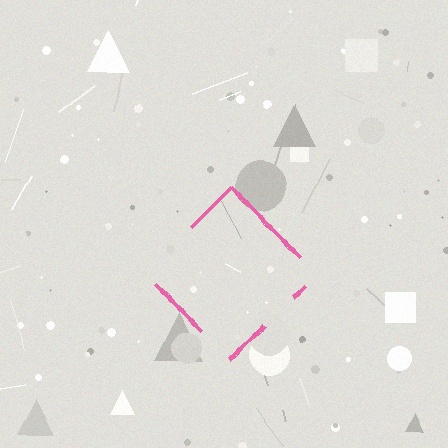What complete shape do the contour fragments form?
The contour fragments form a diamond.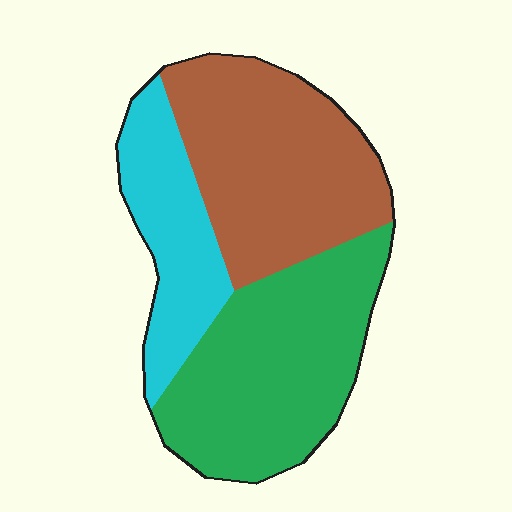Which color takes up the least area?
Cyan, at roughly 20%.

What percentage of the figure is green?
Green covers roughly 40% of the figure.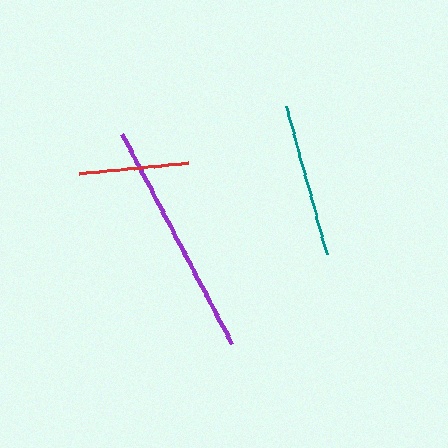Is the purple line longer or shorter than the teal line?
The purple line is longer than the teal line.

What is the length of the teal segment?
The teal segment is approximately 154 pixels long.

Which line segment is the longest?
The purple line is the longest at approximately 237 pixels.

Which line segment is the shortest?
The red line is the shortest at approximately 109 pixels.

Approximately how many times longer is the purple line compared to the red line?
The purple line is approximately 2.2 times the length of the red line.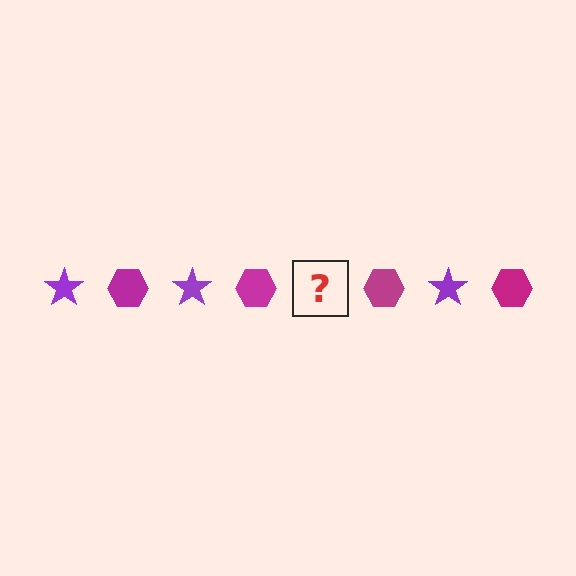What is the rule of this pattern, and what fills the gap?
The rule is that the pattern alternates between purple star and magenta hexagon. The gap should be filled with a purple star.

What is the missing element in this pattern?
The missing element is a purple star.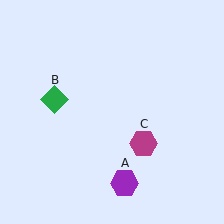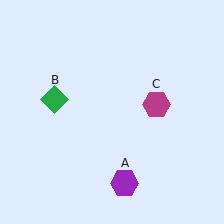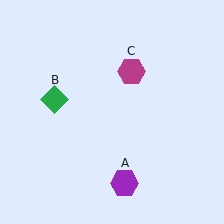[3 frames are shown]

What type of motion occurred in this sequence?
The magenta hexagon (object C) rotated counterclockwise around the center of the scene.